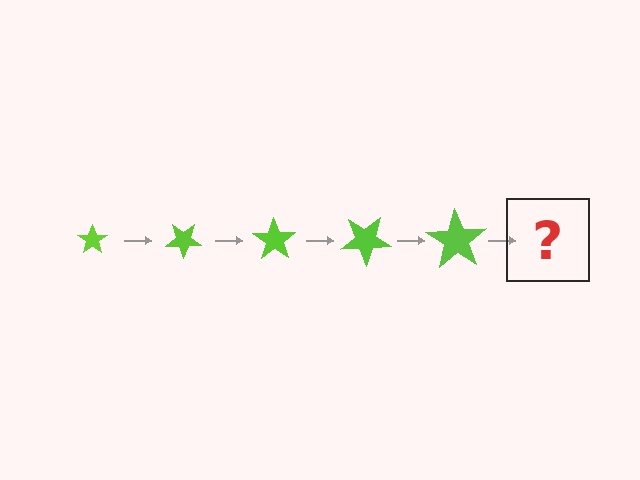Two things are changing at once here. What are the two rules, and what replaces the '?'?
The two rules are that the star grows larger each step and it rotates 35 degrees each step. The '?' should be a star, larger than the previous one and rotated 175 degrees from the start.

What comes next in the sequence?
The next element should be a star, larger than the previous one and rotated 175 degrees from the start.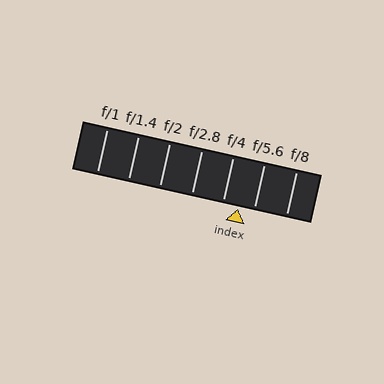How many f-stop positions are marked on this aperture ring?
There are 7 f-stop positions marked.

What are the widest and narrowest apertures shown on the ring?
The widest aperture shown is f/1 and the narrowest is f/8.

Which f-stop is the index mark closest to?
The index mark is closest to f/4.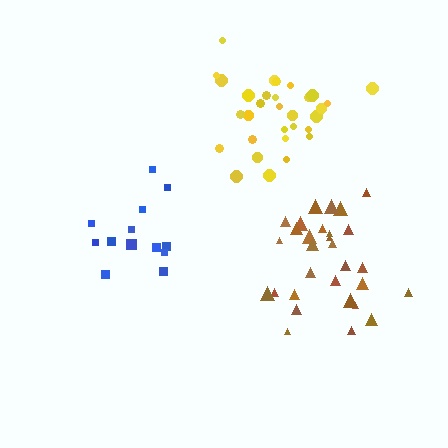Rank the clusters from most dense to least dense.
yellow, brown, blue.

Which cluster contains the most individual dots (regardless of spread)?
Yellow (31).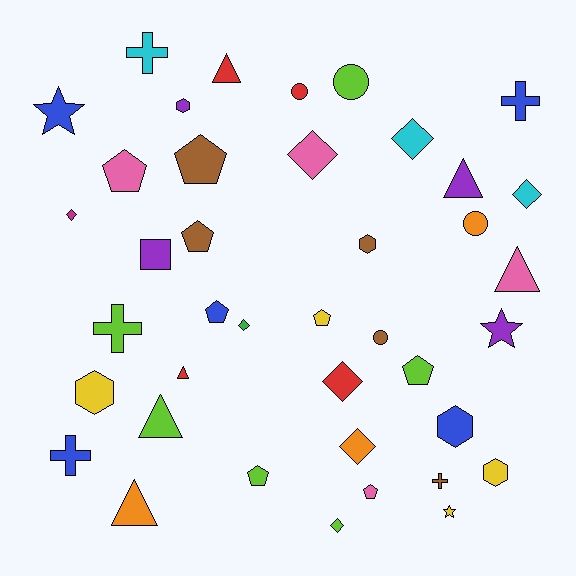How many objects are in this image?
There are 40 objects.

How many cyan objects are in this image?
There are 3 cyan objects.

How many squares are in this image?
There is 1 square.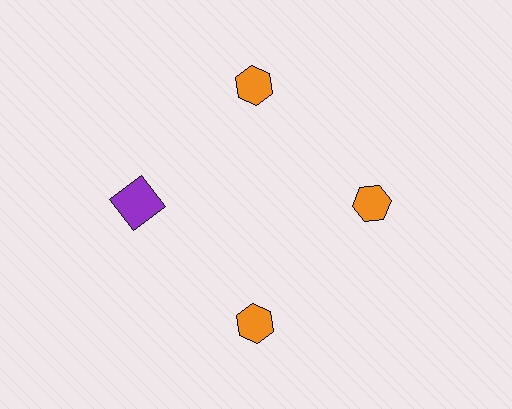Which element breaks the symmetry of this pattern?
The purple square at roughly the 9 o'clock position breaks the symmetry. All other shapes are orange hexagons.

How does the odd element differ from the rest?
It differs in both color (purple instead of orange) and shape (square instead of hexagon).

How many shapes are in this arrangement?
There are 4 shapes arranged in a ring pattern.